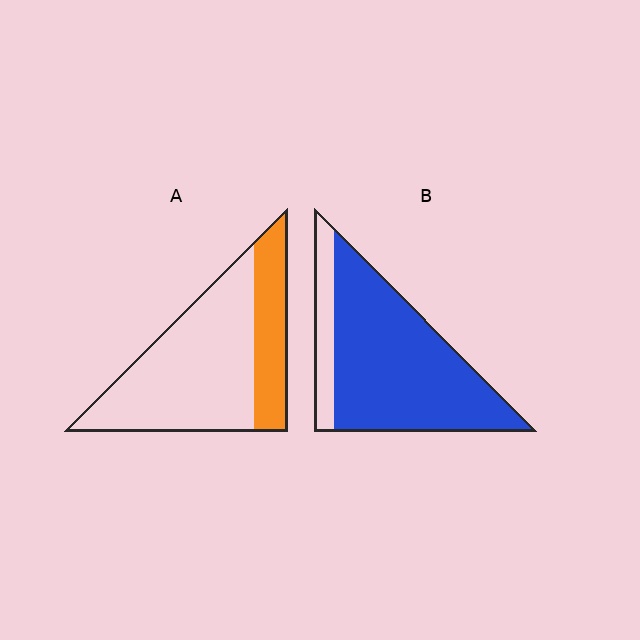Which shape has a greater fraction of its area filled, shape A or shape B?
Shape B.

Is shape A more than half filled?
No.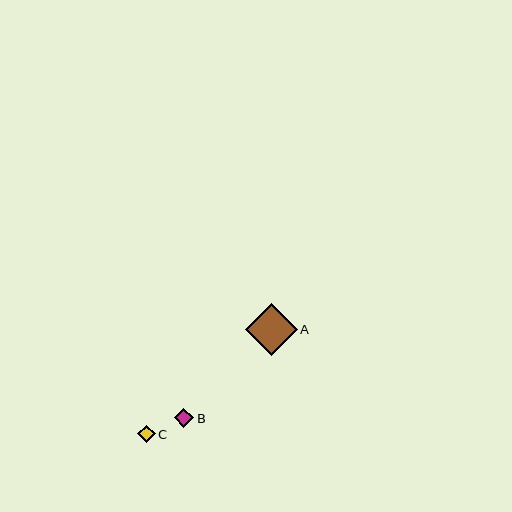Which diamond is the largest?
Diamond A is the largest with a size of approximately 52 pixels.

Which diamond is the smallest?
Diamond C is the smallest with a size of approximately 18 pixels.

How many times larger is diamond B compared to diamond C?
Diamond B is approximately 1.1 times the size of diamond C.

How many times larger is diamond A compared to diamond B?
Diamond A is approximately 2.7 times the size of diamond B.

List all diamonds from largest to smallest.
From largest to smallest: A, B, C.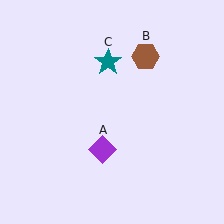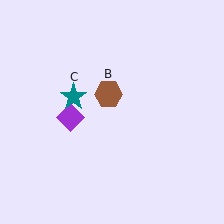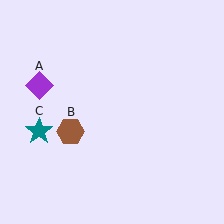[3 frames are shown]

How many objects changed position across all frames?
3 objects changed position: purple diamond (object A), brown hexagon (object B), teal star (object C).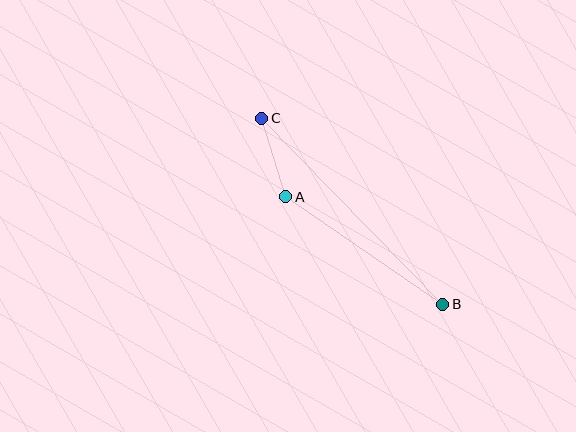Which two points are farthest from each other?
Points B and C are farthest from each other.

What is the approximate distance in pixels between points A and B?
The distance between A and B is approximately 190 pixels.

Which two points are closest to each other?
Points A and C are closest to each other.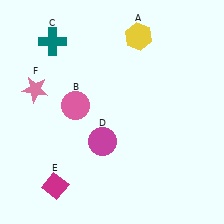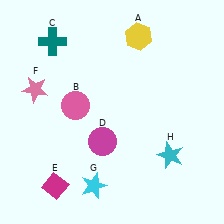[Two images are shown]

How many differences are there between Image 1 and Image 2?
There are 2 differences between the two images.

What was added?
A cyan star (G), a cyan star (H) were added in Image 2.